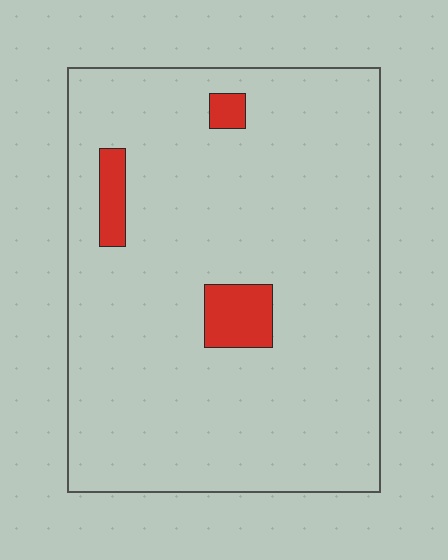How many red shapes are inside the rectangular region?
3.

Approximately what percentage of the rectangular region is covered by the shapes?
Approximately 5%.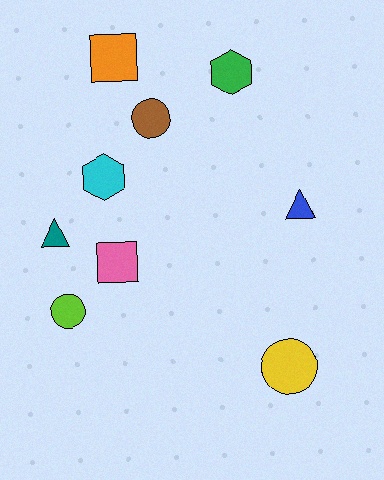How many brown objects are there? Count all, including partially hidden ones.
There is 1 brown object.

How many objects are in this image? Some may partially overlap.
There are 9 objects.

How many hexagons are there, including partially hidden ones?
There are 2 hexagons.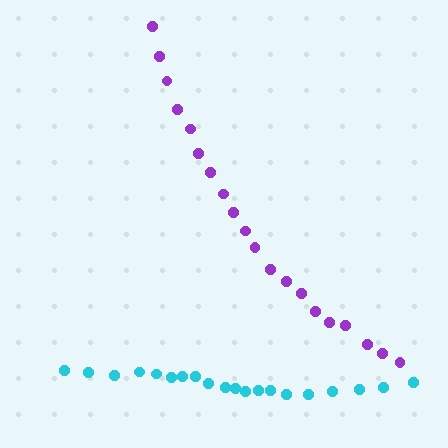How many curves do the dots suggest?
There are 2 distinct paths.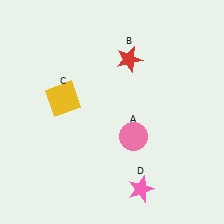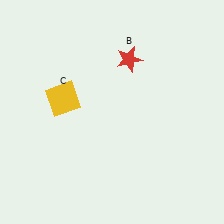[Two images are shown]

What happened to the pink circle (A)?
The pink circle (A) was removed in Image 2. It was in the bottom-right area of Image 1.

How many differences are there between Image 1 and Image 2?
There are 2 differences between the two images.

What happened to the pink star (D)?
The pink star (D) was removed in Image 2. It was in the bottom-right area of Image 1.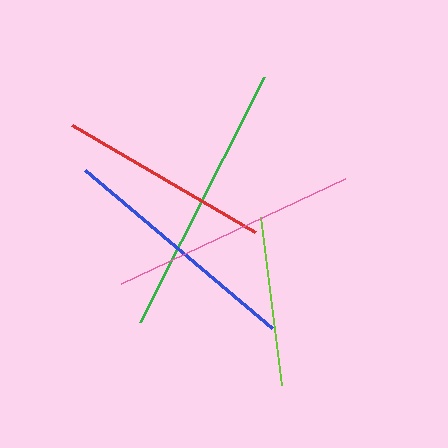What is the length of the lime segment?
The lime segment is approximately 169 pixels long.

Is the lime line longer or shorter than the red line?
The red line is longer than the lime line.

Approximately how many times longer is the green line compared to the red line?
The green line is approximately 1.3 times the length of the red line.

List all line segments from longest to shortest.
From longest to shortest: green, pink, blue, red, lime.